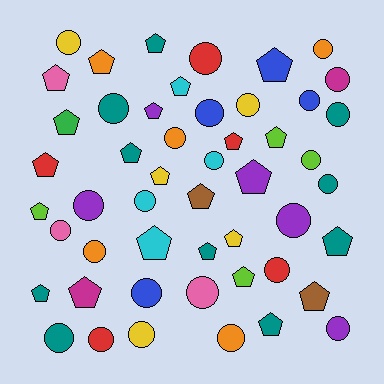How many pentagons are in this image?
There are 24 pentagons.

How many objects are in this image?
There are 50 objects.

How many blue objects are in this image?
There are 4 blue objects.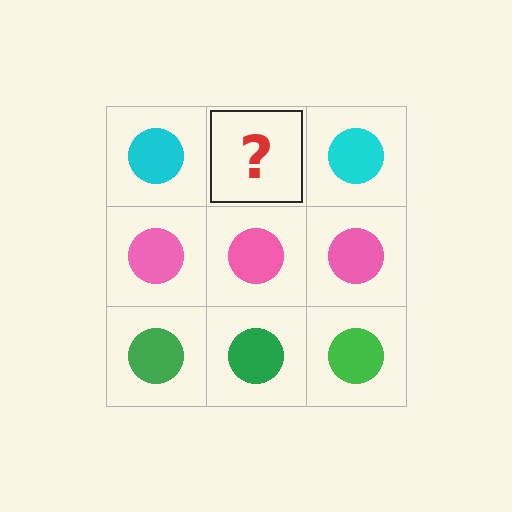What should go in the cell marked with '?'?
The missing cell should contain a cyan circle.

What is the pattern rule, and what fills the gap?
The rule is that each row has a consistent color. The gap should be filled with a cyan circle.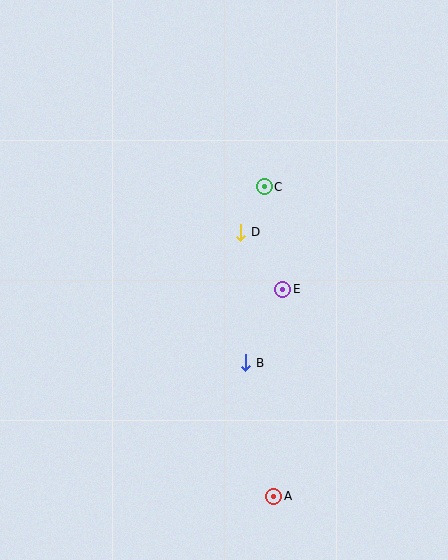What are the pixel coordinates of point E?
Point E is at (283, 289).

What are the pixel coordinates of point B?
Point B is at (246, 363).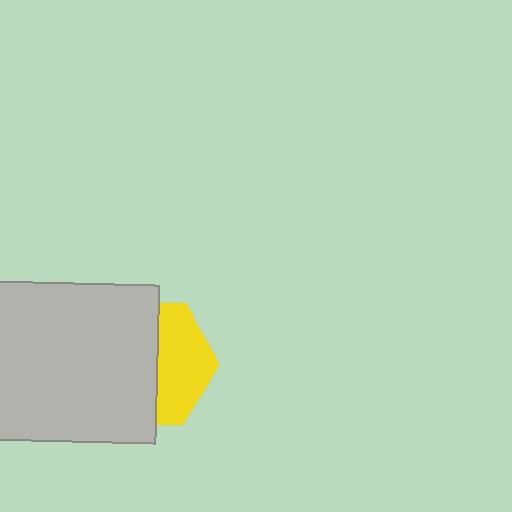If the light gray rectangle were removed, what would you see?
You would see the complete yellow hexagon.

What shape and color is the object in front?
The object in front is a light gray rectangle.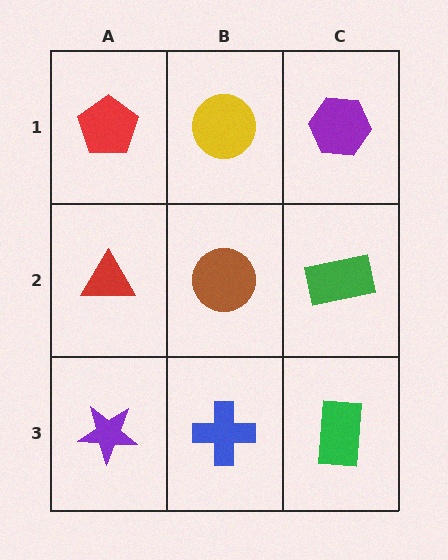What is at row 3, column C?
A green rectangle.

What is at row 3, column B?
A blue cross.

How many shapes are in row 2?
3 shapes.